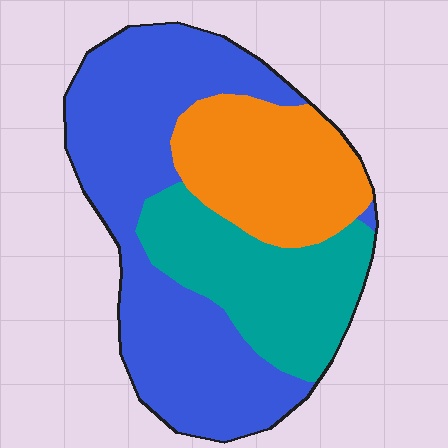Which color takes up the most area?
Blue, at roughly 50%.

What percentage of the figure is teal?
Teal covers roughly 25% of the figure.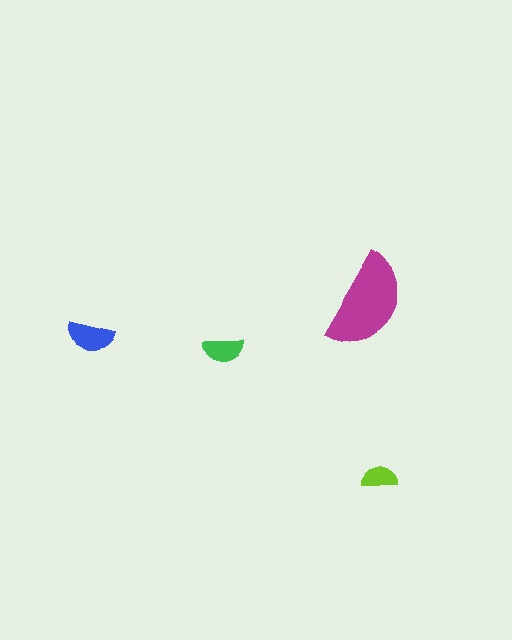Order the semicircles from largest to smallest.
the magenta one, the blue one, the green one, the lime one.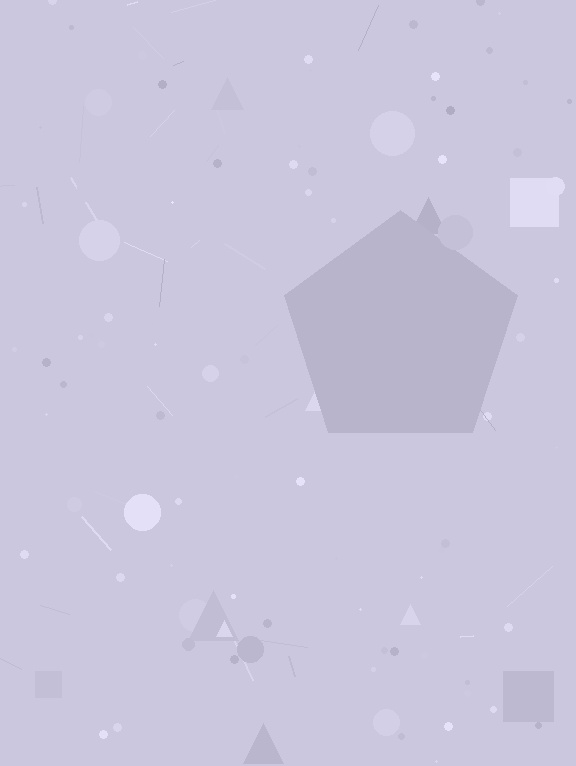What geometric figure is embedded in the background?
A pentagon is embedded in the background.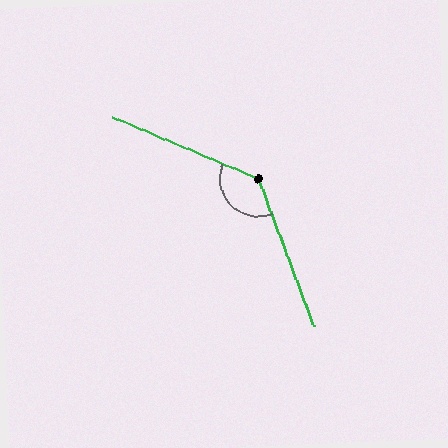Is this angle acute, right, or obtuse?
It is obtuse.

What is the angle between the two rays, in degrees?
Approximately 133 degrees.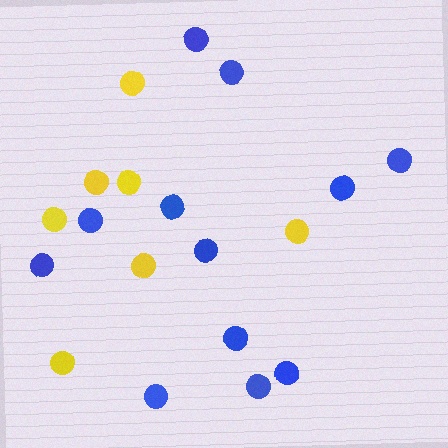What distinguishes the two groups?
There are 2 groups: one group of yellow circles (7) and one group of blue circles (12).